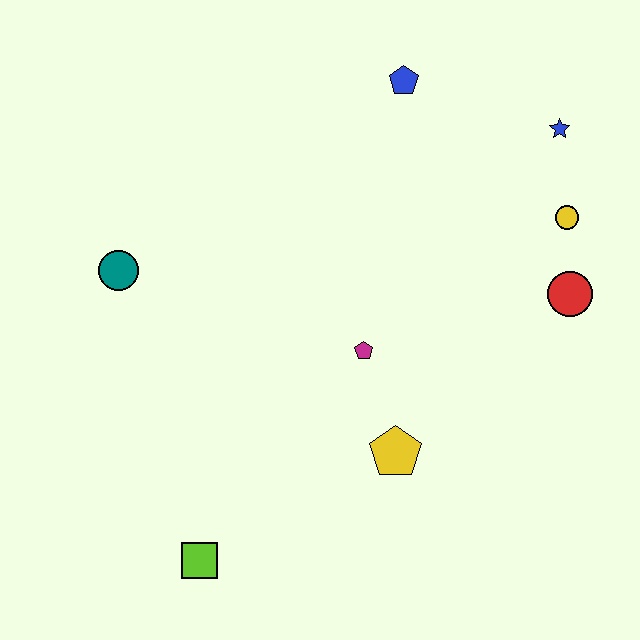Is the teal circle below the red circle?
No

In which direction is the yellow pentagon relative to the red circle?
The yellow pentagon is to the left of the red circle.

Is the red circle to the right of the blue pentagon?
Yes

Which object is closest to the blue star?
The yellow circle is closest to the blue star.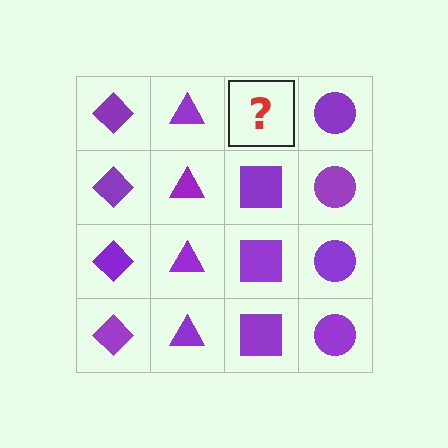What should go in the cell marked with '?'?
The missing cell should contain a purple square.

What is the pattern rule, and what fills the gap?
The rule is that each column has a consistent shape. The gap should be filled with a purple square.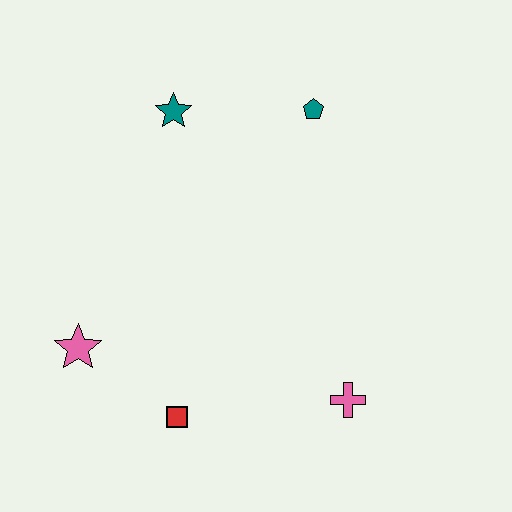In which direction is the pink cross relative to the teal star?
The pink cross is below the teal star.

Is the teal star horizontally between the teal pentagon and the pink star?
Yes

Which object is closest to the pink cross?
The red square is closest to the pink cross.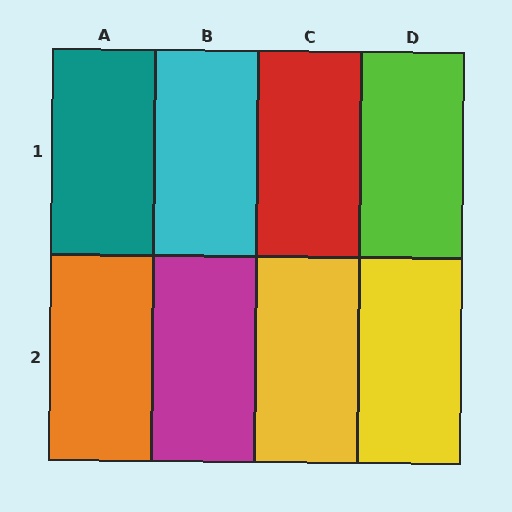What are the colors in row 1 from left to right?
Teal, cyan, red, lime.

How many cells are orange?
1 cell is orange.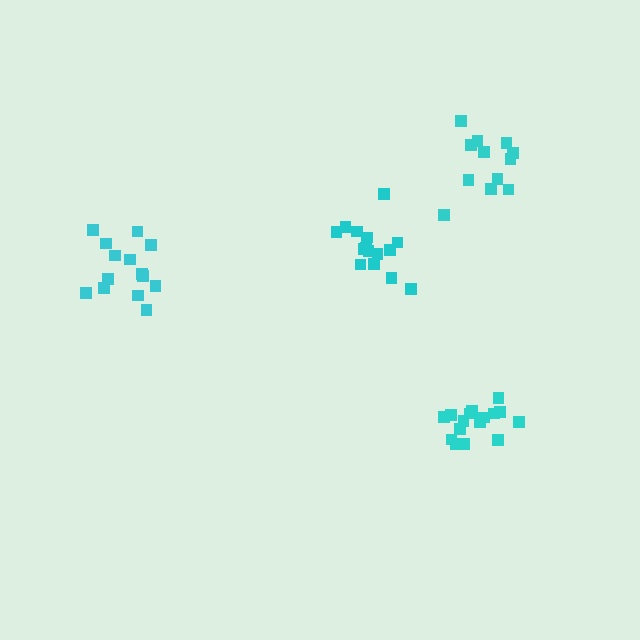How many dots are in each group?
Group 1: 16 dots, Group 2: 14 dots, Group 3: 15 dots, Group 4: 12 dots (57 total).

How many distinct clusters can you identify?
There are 4 distinct clusters.